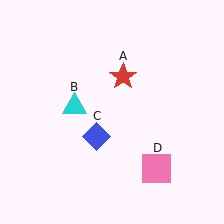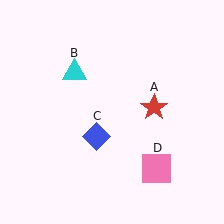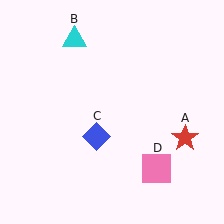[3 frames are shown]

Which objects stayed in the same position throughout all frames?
Blue diamond (object C) and pink square (object D) remained stationary.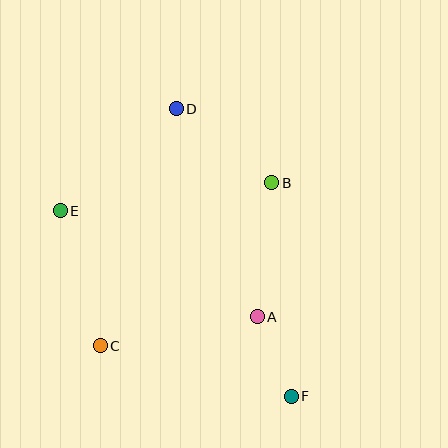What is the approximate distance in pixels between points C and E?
The distance between C and E is approximately 141 pixels.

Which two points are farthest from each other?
Points D and F are farthest from each other.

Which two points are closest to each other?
Points A and F are closest to each other.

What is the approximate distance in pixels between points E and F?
The distance between E and F is approximately 296 pixels.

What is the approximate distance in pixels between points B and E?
The distance between B and E is approximately 213 pixels.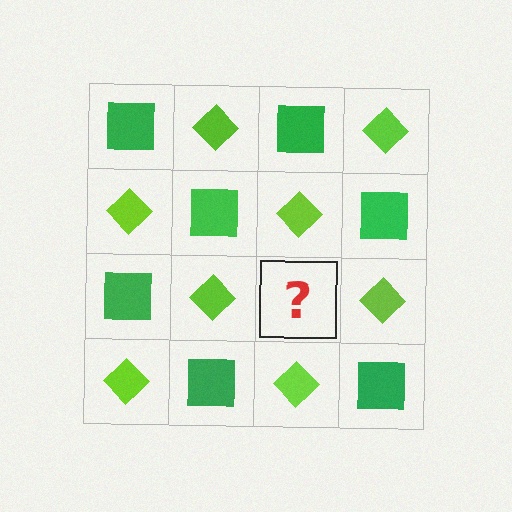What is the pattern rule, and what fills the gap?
The rule is that it alternates green square and lime diamond in a checkerboard pattern. The gap should be filled with a green square.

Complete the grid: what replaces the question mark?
The question mark should be replaced with a green square.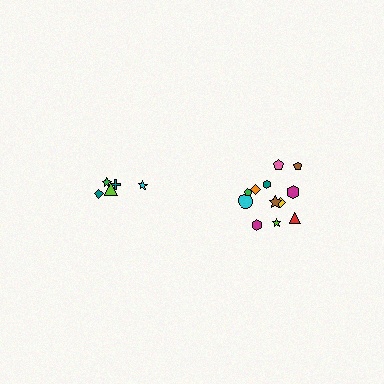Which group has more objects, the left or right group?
The right group.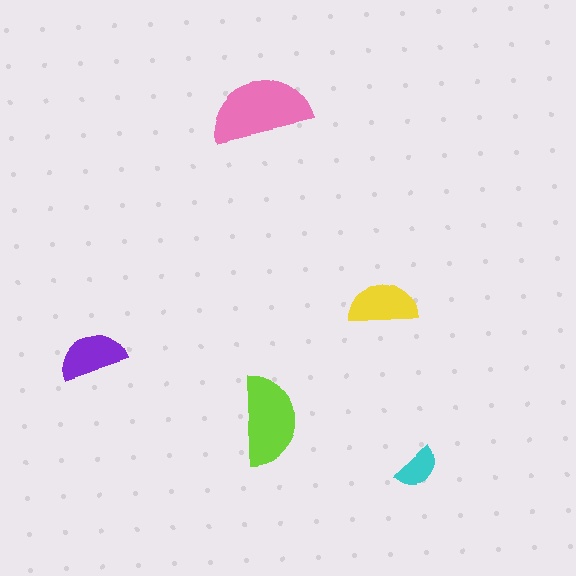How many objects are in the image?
There are 5 objects in the image.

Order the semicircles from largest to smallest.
the pink one, the lime one, the yellow one, the purple one, the cyan one.